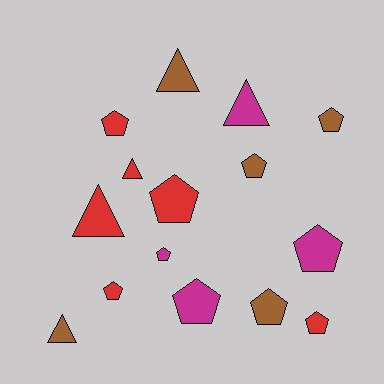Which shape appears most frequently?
Pentagon, with 10 objects.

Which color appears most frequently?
Red, with 6 objects.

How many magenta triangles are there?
There is 1 magenta triangle.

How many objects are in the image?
There are 15 objects.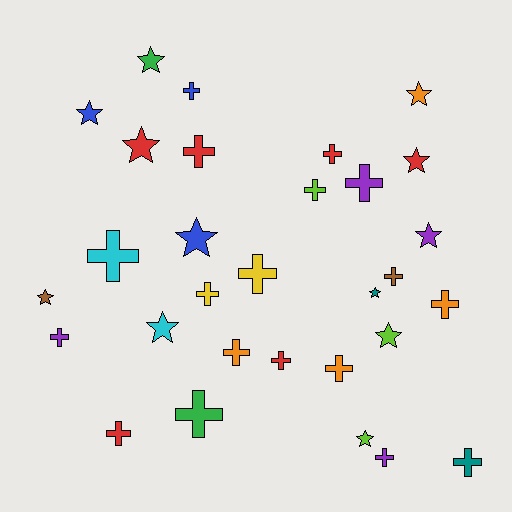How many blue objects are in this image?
There are 3 blue objects.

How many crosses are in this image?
There are 18 crosses.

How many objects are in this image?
There are 30 objects.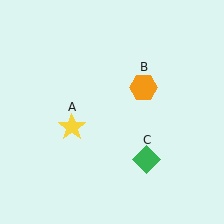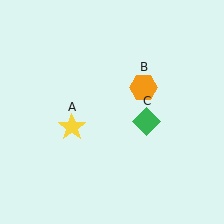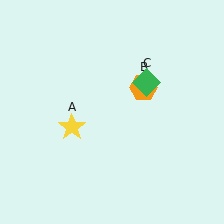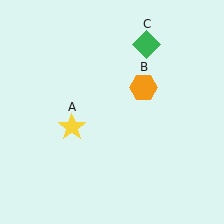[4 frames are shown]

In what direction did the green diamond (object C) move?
The green diamond (object C) moved up.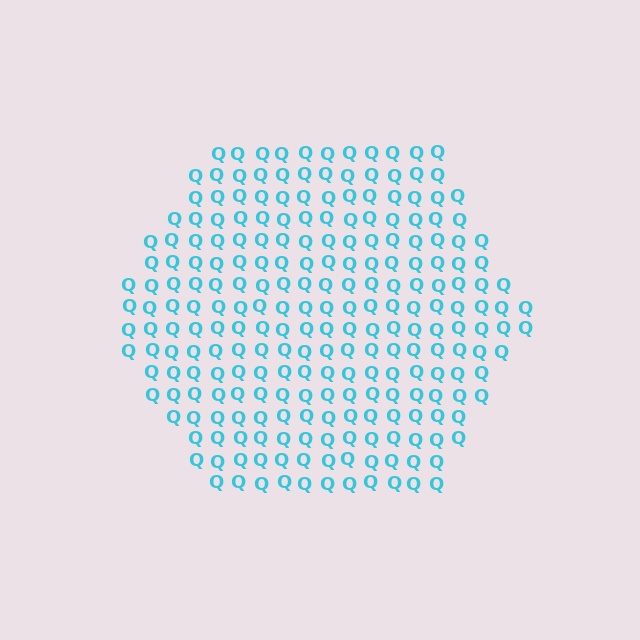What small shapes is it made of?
It is made of small letter Q's.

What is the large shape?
The large shape is a hexagon.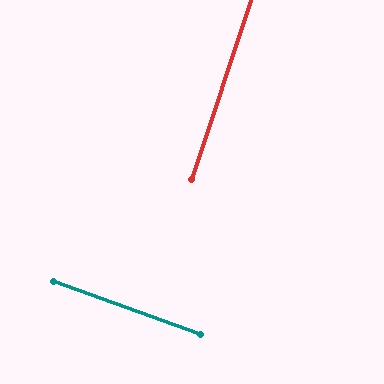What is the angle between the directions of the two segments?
Approximately 88 degrees.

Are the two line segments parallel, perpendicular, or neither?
Perpendicular — they meet at approximately 88°.